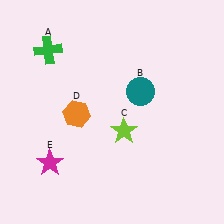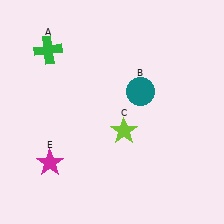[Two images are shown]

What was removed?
The orange hexagon (D) was removed in Image 2.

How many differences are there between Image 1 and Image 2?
There is 1 difference between the two images.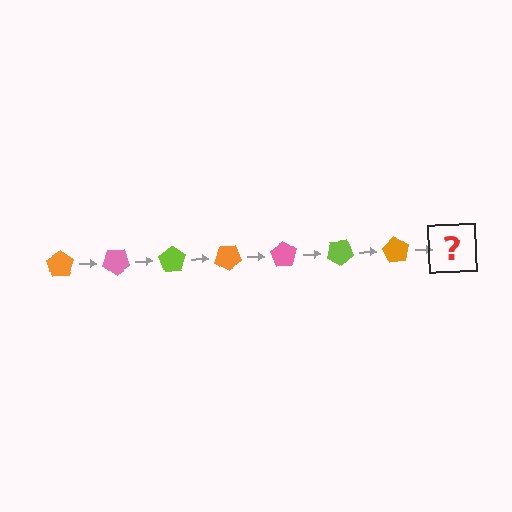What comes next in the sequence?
The next element should be a pink pentagon, rotated 245 degrees from the start.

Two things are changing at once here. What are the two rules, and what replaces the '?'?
The two rules are that it rotates 35 degrees each step and the color cycles through orange, pink, and lime. The '?' should be a pink pentagon, rotated 245 degrees from the start.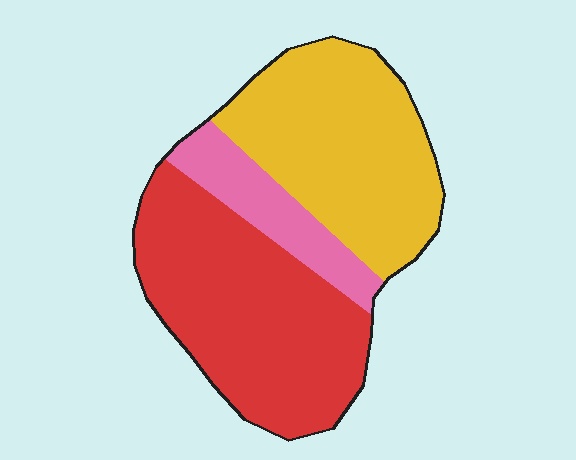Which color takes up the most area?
Red, at roughly 45%.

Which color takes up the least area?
Pink, at roughly 15%.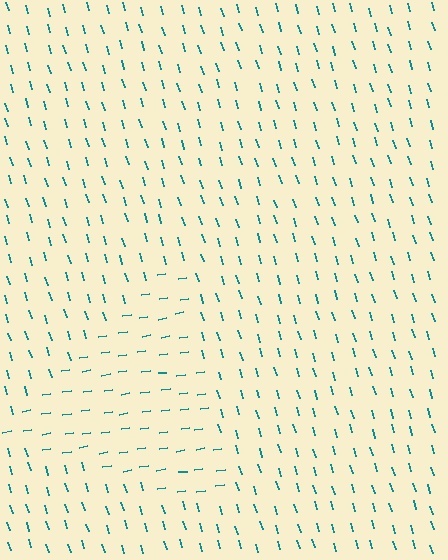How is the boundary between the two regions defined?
The boundary is defined purely by a change in line orientation (approximately 81 degrees difference). All lines are the same color and thickness.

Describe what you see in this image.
The image is filled with small teal line segments. A triangle region in the image has lines oriented differently from the surrounding lines, creating a visible texture boundary.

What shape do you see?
I see a triangle.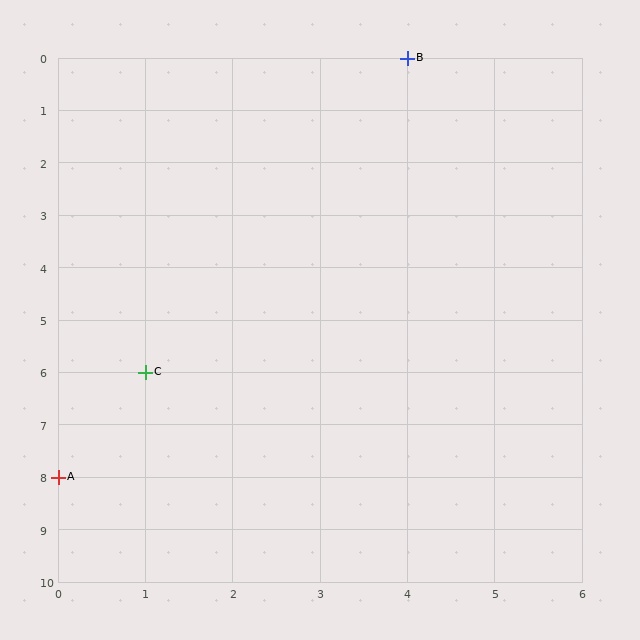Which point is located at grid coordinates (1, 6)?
Point C is at (1, 6).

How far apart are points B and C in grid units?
Points B and C are 3 columns and 6 rows apart (about 6.7 grid units diagonally).